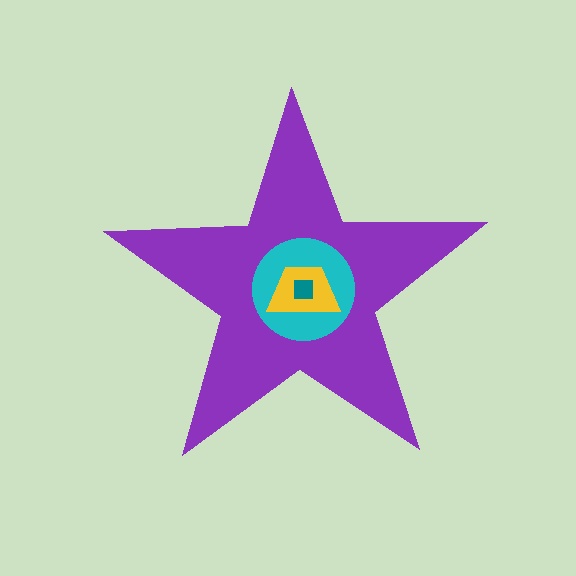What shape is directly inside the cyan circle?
The yellow trapezoid.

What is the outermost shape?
The purple star.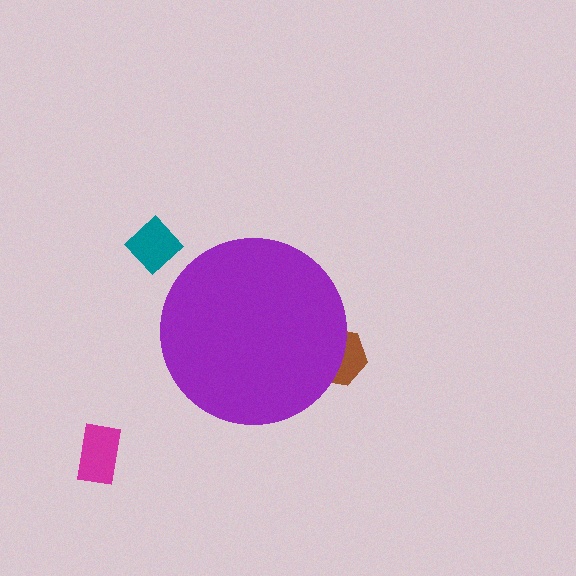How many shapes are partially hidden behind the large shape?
1 shape is partially hidden.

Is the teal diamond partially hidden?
No, the teal diamond is fully visible.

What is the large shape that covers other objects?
A purple circle.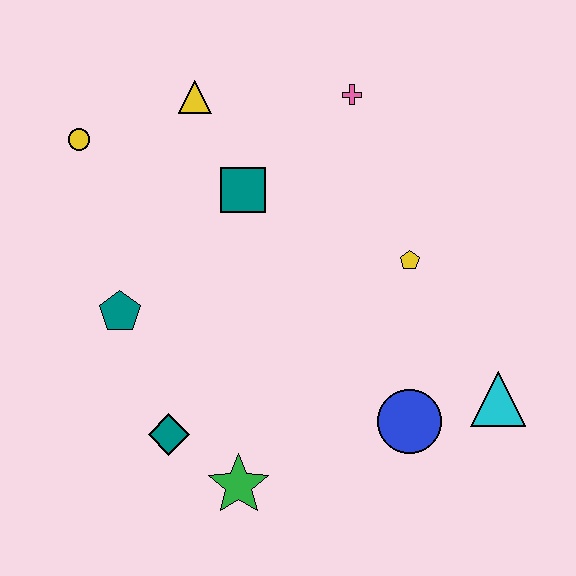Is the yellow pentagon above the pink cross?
No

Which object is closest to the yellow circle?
The yellow triangle is closest to the yellow circle.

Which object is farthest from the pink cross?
The green star is farthest from the pink cross.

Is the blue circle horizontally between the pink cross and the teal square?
No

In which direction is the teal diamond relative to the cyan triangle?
The teal diamond is to the left of the cyan triangle.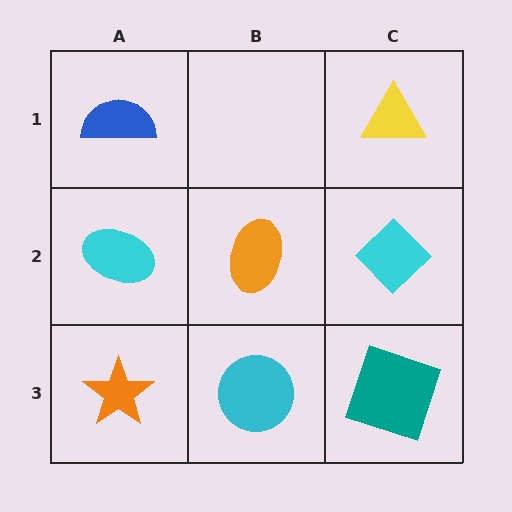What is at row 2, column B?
An orange ellipse.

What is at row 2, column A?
A cyan ellipse.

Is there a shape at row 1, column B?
No, that cell is empty.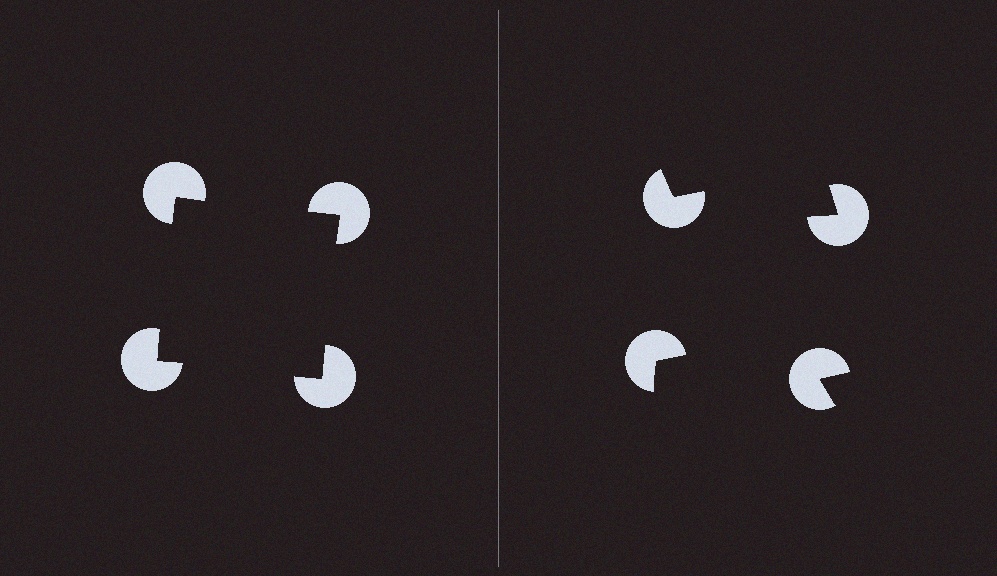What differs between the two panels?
The pac-man discs are positioned identically on both sides; only the wedge orientations differ. On the left they align to a square; on the right they are misaligned.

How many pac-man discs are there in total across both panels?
8 — 4 on each side.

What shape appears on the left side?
An illusory square.